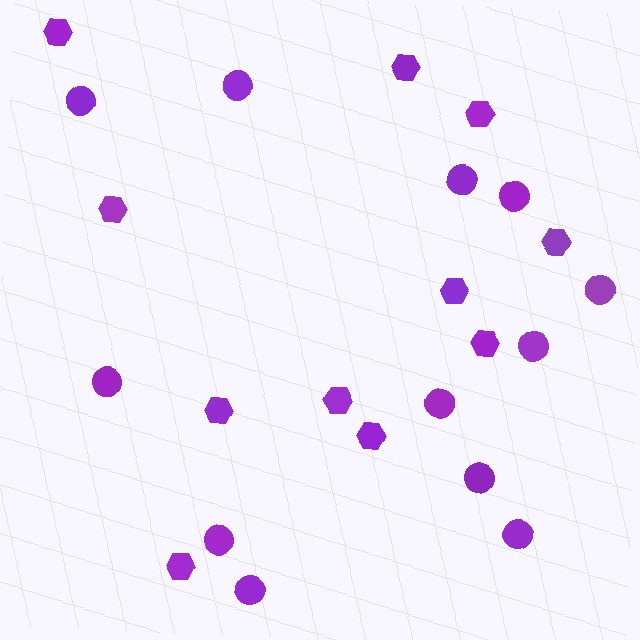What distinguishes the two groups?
There are 2 groups: one group of circles (12) and one group of hexagons (11).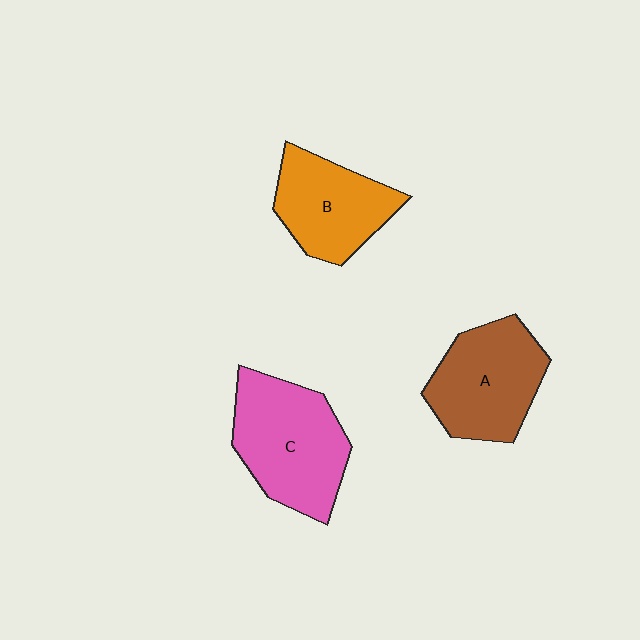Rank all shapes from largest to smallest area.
From largest to smallest: C (pink), A (brown), B (orange).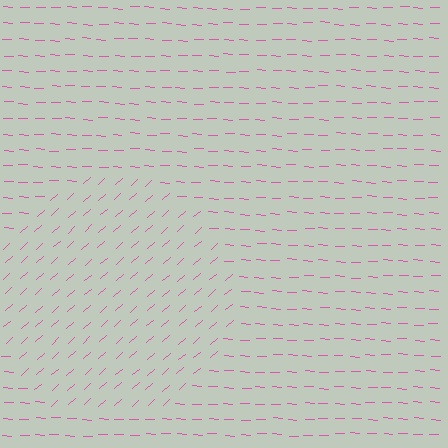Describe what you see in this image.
The image is filled with small pink line segments. A circle region in the image has lines oriented differently from the surrounding lines, creating a visible texture boundary.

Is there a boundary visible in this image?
Yes, there is a texture boundary formed by a change in line orientation.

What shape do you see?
I see a circle.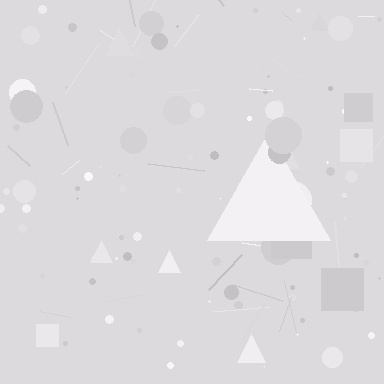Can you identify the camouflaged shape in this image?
The camouflaged shape is a triangle.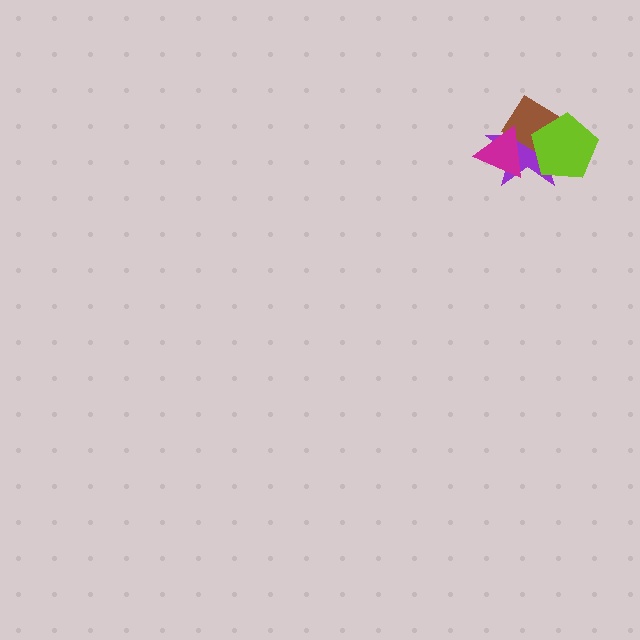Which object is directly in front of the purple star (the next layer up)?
The brown diamond is directly in front of the purple star.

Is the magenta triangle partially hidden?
No, no other shape covers it.